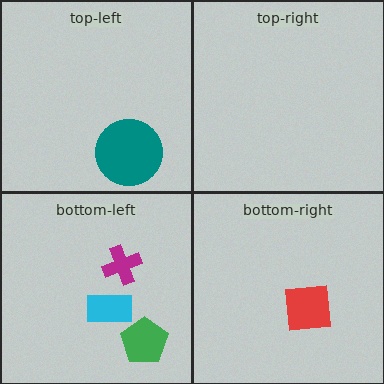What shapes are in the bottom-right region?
The red square.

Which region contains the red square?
The bottom-right region.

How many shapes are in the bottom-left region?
3.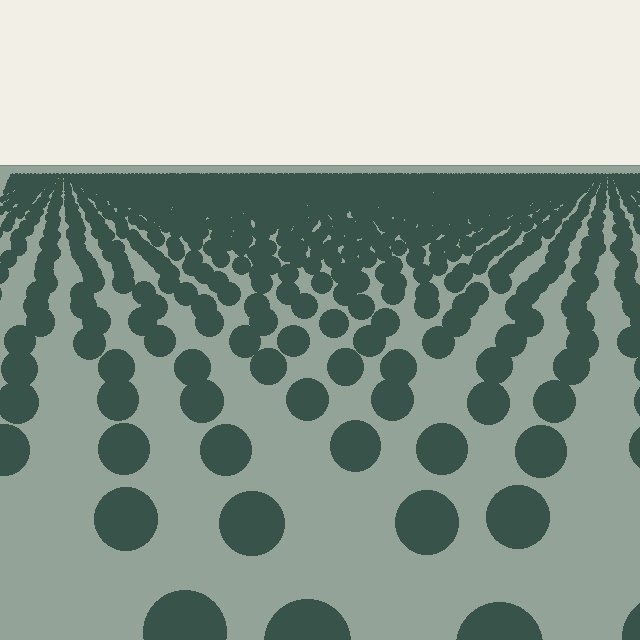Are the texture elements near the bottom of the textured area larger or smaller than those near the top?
Larger. Near the bottom, elements are closer to the viewer and appear at a bigger on-screen size.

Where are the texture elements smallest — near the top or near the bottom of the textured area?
Near the top.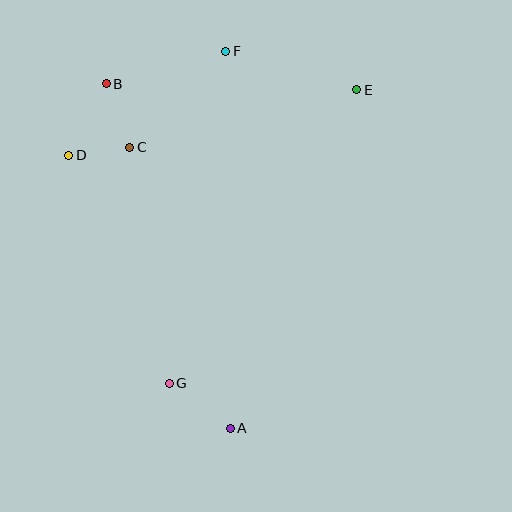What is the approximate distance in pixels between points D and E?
The distance between D and E is approximately 296 pixels.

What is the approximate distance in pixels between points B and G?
The distance between B and G is approximately 306 pixels.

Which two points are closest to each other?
Points C and D are closest to each other.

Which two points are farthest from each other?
Points A and F are farthest from each other.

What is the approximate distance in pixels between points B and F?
The distance between B and F is approximately 124 pixels.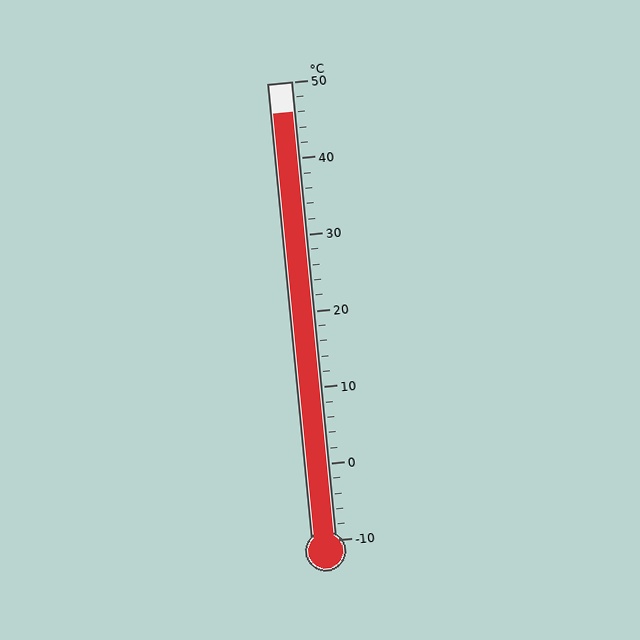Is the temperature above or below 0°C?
The temperature is above 0°C.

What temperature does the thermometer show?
The thermometer shows approximately 46°C.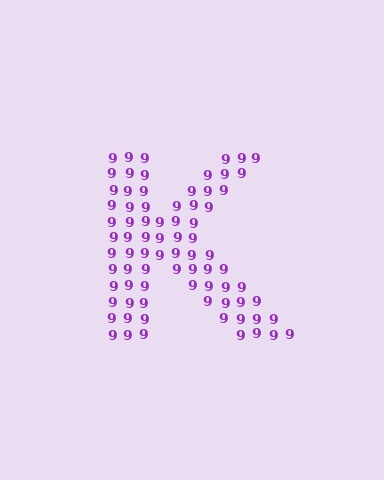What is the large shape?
The large shape is the letter K.